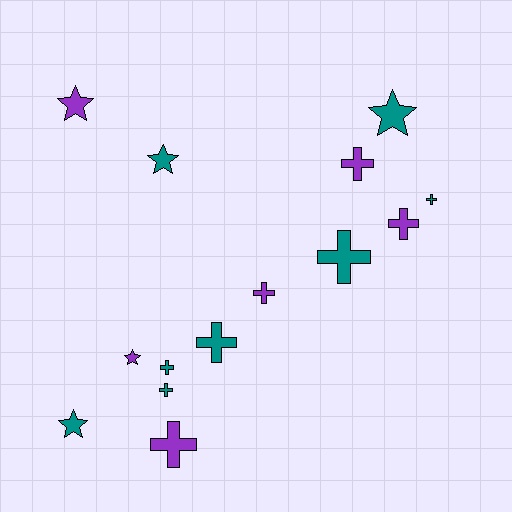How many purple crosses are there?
There are 4 purple crosses.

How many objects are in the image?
There are 14 objects.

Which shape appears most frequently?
Cross, with 9 objects.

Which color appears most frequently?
Teal, with 8 objects.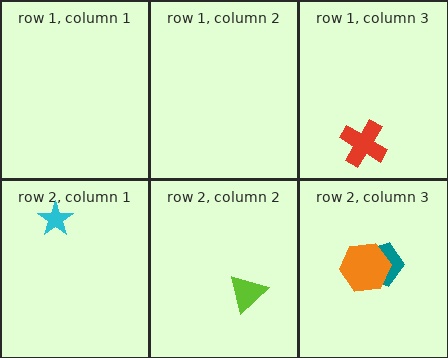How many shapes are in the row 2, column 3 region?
2.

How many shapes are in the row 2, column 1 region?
1.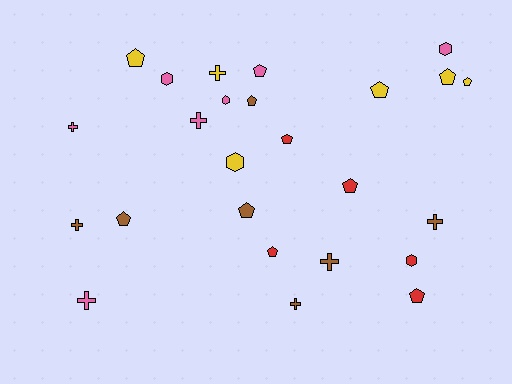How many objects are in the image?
There are 25 objects.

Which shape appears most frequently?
Pentagon, with 12 objects.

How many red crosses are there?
There are no red crosses.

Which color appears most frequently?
Pink, with 7 objects.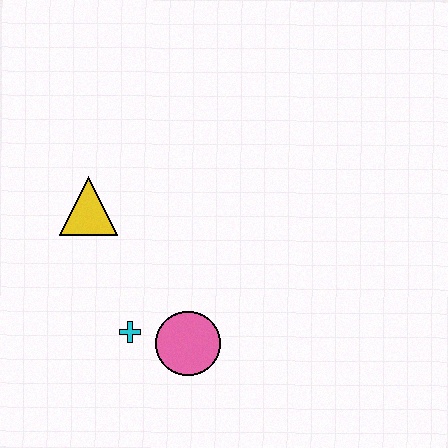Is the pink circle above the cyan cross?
No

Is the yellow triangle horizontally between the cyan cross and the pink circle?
No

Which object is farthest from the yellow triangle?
The pink circle is farthest from the yellow triangle.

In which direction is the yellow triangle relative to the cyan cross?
The yellow triangle is above the cyan cross.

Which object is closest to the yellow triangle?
The cyan cross is closest to the yellow triangle.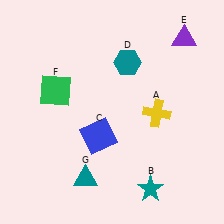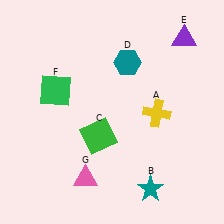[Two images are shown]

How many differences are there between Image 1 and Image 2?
There are 2 differences between the two images.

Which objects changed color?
C changed from blue to green. G changed from teal to pink.